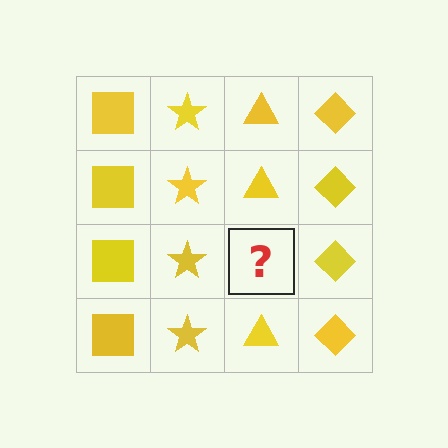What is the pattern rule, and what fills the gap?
The rule is that each column has a consistent shape. The gap should be filled with a yellow triangle.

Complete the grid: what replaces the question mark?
The question mark should be replaced with a yellow triangle.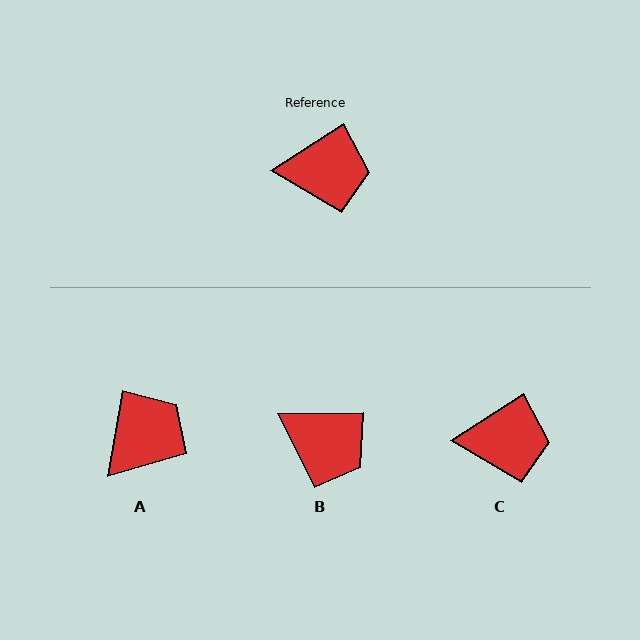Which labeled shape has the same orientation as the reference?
C.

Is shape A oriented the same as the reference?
No, it is off by about 47 degrees.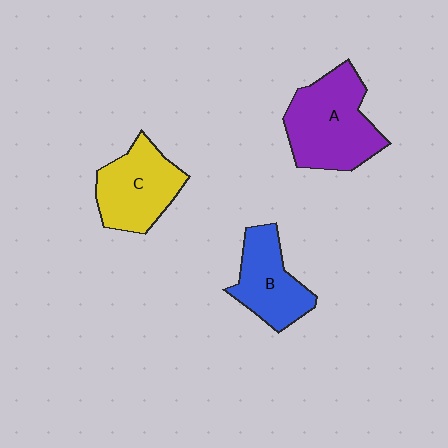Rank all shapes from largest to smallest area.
From largest to smallest: A (purple), C (yellow), B (blue).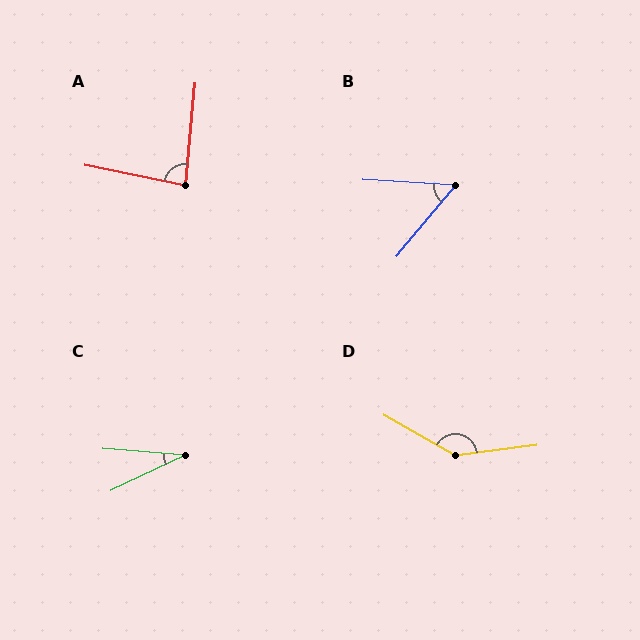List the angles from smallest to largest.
C (29°), B (54°), A (83°), D (143°).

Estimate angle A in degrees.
Approximately 83 degrees.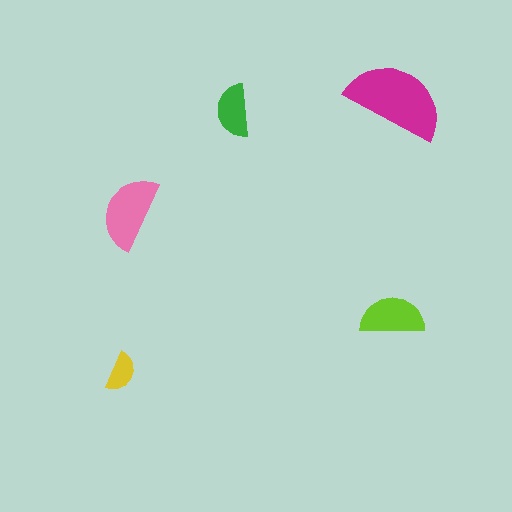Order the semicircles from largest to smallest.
the magenta one, the pink one, the lime one, the green one, the yellow one.